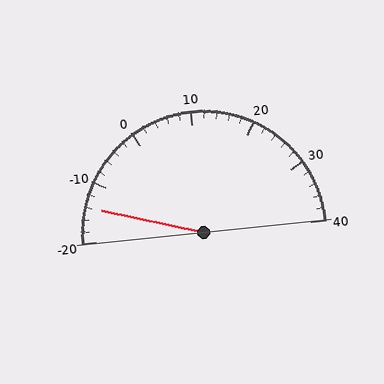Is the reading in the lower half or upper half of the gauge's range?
The reading is in the lower half of the range (-20 to 40).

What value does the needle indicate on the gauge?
The needle indicates approximately -14.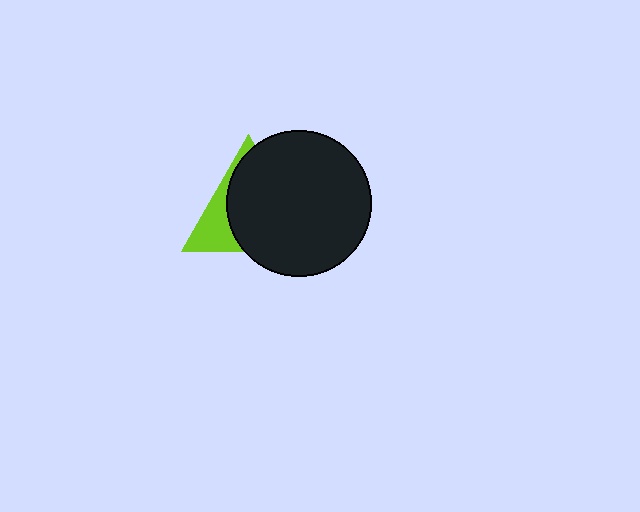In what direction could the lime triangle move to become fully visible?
The lime triangle could move left. That would shift it out from behind the black circle entirely.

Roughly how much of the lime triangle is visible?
A small part of it is visible (roughly 30%).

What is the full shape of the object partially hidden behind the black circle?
The partially hidden object is a lime triangle.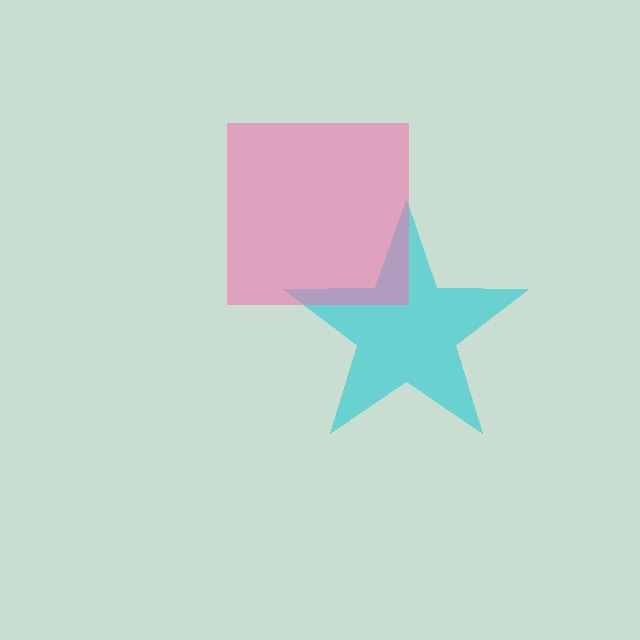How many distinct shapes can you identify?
There are 2 distinct shapes: a cyan star, a pink square.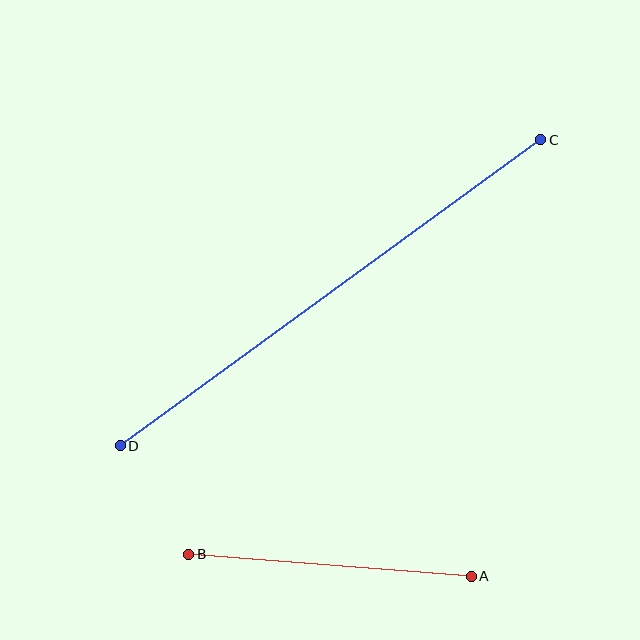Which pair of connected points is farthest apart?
Points C and D are farthest apart.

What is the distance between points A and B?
The distance is approximately 283 pixels.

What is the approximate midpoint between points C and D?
The midpoint is at approximately (330, 293) pixels.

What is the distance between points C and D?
The distance is approximately 520 pixels.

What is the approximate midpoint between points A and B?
The midpoint is at approximately (330, 565) pixels.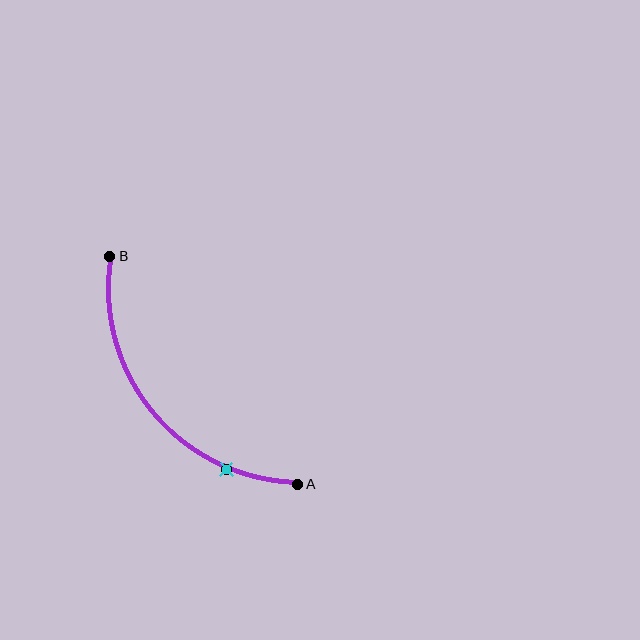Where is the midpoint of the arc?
The arc midpoint is the point on the curve farthest from the straight line joining A and B. It sits below and to the left of that line.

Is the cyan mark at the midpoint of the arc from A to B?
No. The cyan mark lies on the arc but is closer to endpoint A. The arc midpoint would be at the point on the curve equidistant along the arc from both A and B.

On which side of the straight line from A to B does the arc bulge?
The arc bulges below and to the left of the straight line connecting A and B.